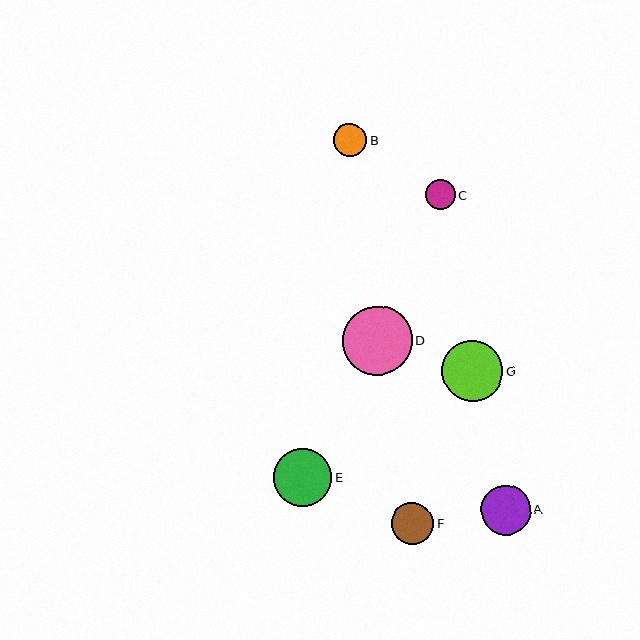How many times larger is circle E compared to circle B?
Circle E is approximately 1.7 times the size of circle B.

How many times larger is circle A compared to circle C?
Circle A is approximately 1.7 times the size of circle C.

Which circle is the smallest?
Circle C is the smallest with a size of approximately 30 pixels.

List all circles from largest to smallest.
From largest to smallest: D, G, E, A, F, B, C.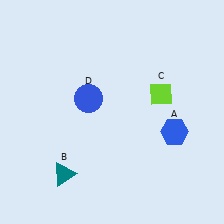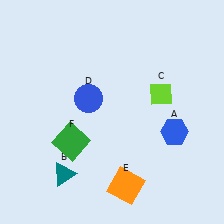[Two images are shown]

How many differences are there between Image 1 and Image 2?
There are 2 differences between the two images.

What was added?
An orange square (E), a green square (F) were added in Image 2.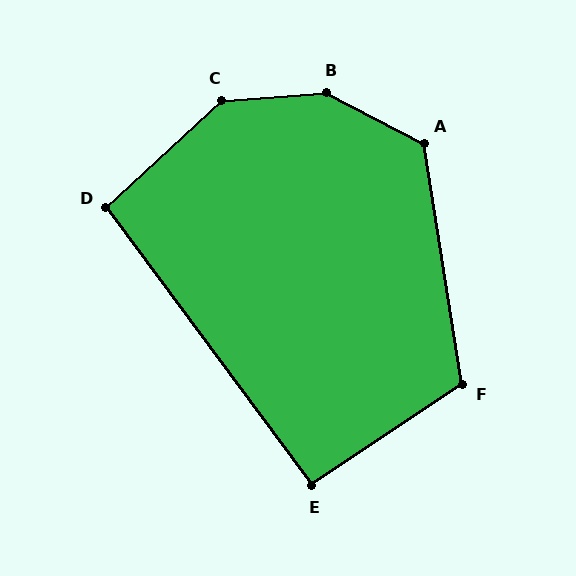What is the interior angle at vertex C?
Approximately 141 degrees (obtuse).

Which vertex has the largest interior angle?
B, at approximately 149 degrees.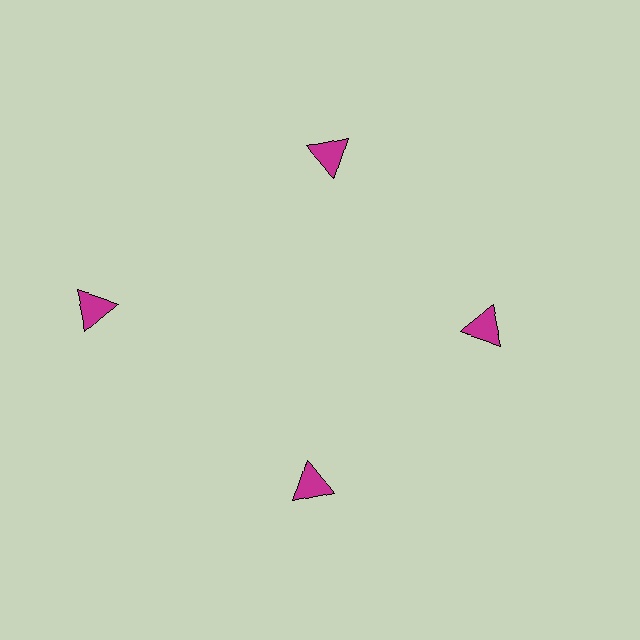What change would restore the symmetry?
The symmetry would be restored by moving it inward, back onto the ring so that all 4 triangles sit at equal angles and equal distance from the center.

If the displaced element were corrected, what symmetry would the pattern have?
It would have 4-fold rotational symmetry — the pattern would map onto itself every 90 degrees.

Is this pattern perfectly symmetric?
No. The 4 magenta triangles are arranged in a ring, but one element near the 9 o'clock position is pushed outward from the center, breaking the 4-fold rotational symmetry.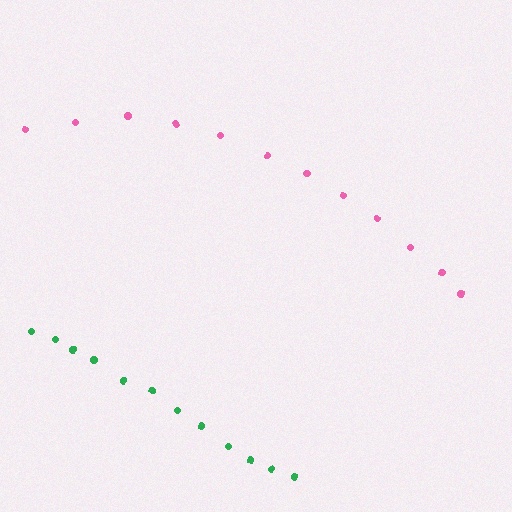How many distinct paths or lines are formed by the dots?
There are 2 distinct paths.